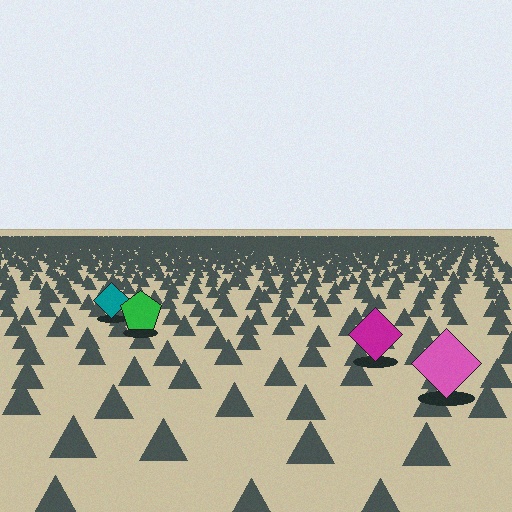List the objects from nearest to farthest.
From nearest to farthest: the pink diamond, the magenta diamond, the green pentagon, the teal diamond.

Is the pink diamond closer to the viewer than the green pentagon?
Yes. The pink diamond is closer — you can tell from the texture gradient: the ground texture is coarser near it.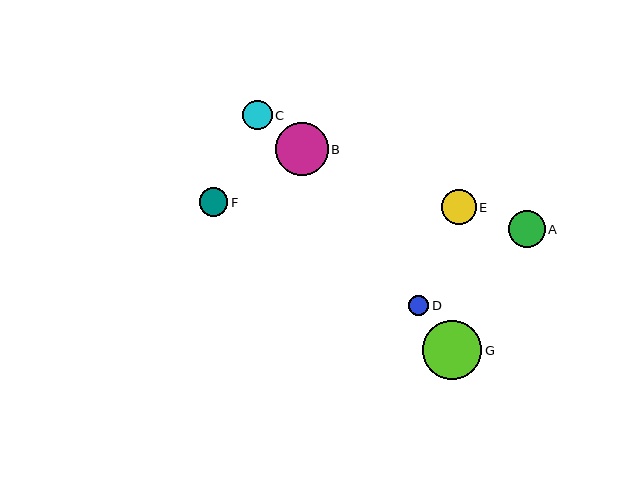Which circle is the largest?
Circle G is the largest with a size of approximately 60 pixels.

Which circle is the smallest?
Circle D is the smallest with a size of approximately 20 pixels.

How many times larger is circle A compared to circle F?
Circle A is approximately 1.3 times the size of circle F.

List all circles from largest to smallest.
From largest to smallest: G, B, A, E, C, F, D.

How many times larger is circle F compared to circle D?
Circle F is approximately 1.4 times the size of circle D.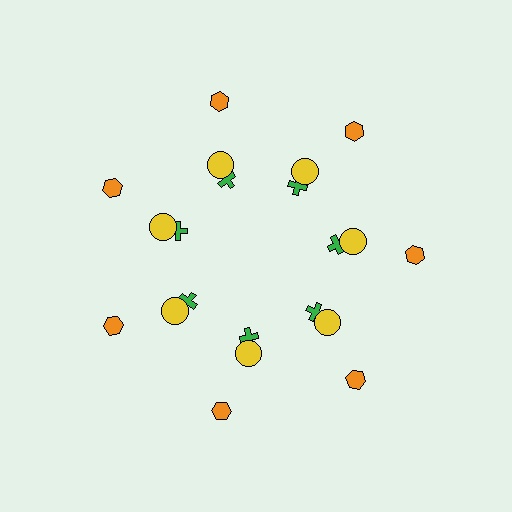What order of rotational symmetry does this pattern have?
This pattern has 7-fold rotational symmetry.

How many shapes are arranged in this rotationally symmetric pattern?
There are 21 shapes, arranged in 7 groups of 3.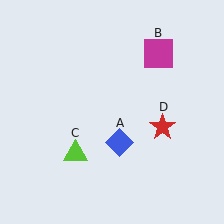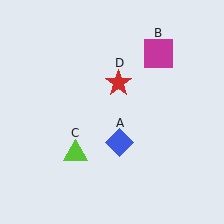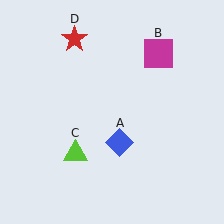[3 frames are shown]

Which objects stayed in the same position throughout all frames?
Blue diamond (object A) and magenta square (object B) and lime triangle (object C) remained stationary.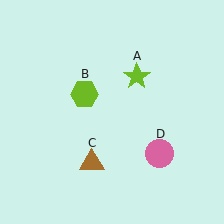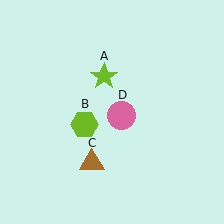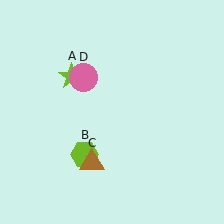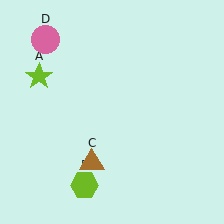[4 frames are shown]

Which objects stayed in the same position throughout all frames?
Brown triangle (object C) remained stationary.